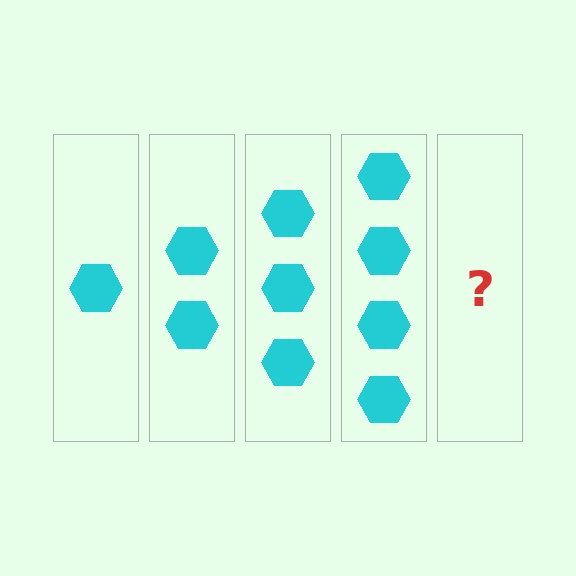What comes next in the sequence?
The next element should be 5 hexagons.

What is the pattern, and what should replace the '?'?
The pattern is that each step adds one more hexagon. The '?' should be 5 hexagons.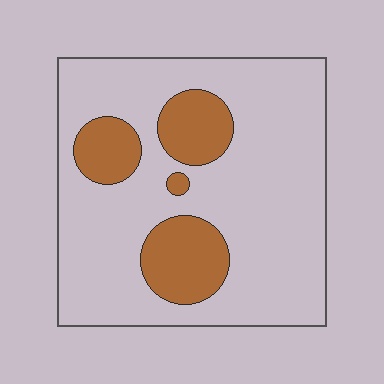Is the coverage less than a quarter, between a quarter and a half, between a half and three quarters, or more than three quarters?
Less than a quarter.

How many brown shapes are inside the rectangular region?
4.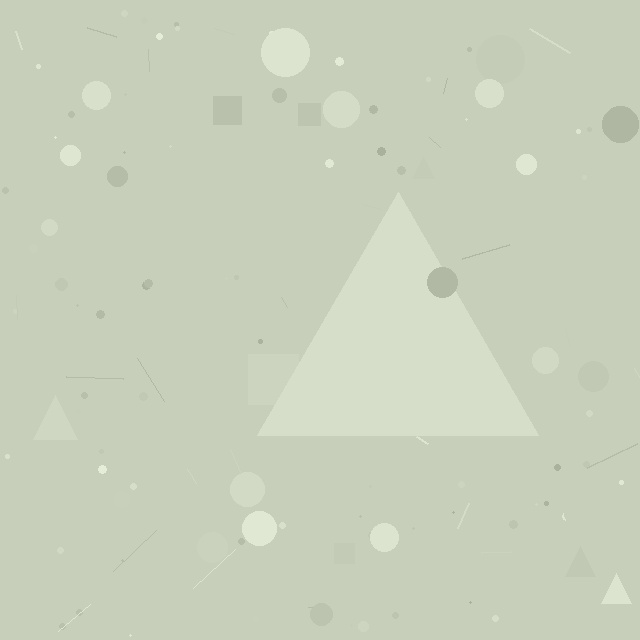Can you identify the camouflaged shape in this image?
The camouflaged shape is a triangle.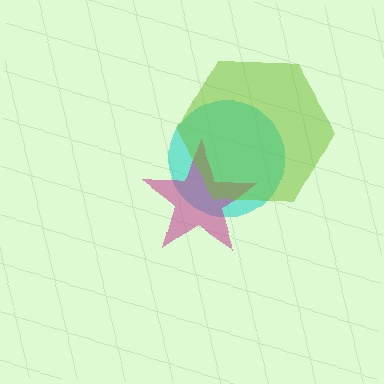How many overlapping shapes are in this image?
There are 3 overlapping shapes in the image.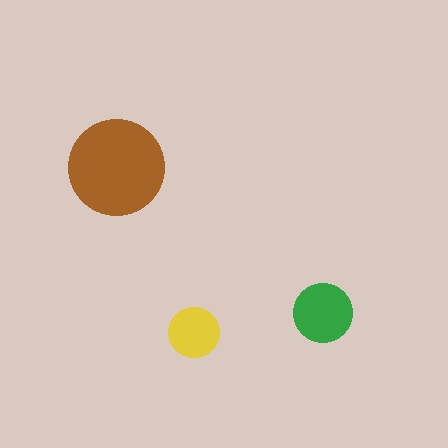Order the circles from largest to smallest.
the brown one, the green one, the yellow one.